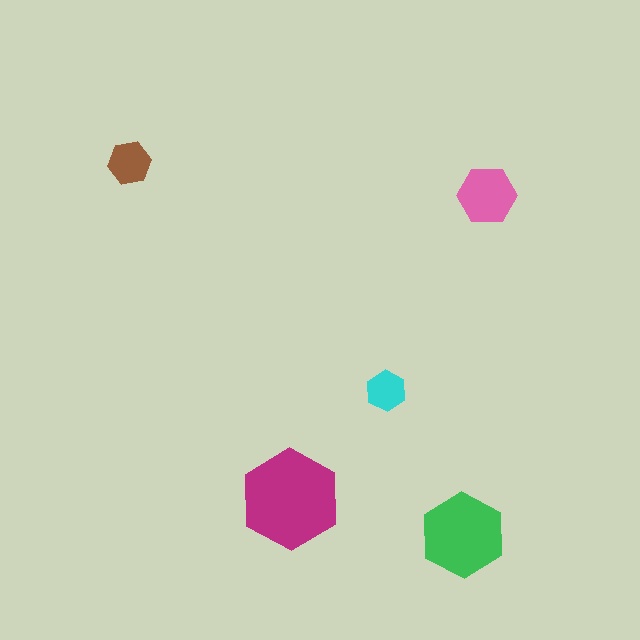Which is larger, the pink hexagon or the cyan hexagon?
The pink one.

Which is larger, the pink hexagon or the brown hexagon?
The pink one.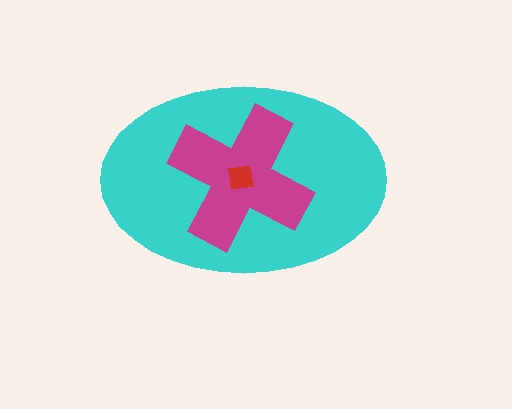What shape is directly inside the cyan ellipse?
The magenta cross.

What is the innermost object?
The red square.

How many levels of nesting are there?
3.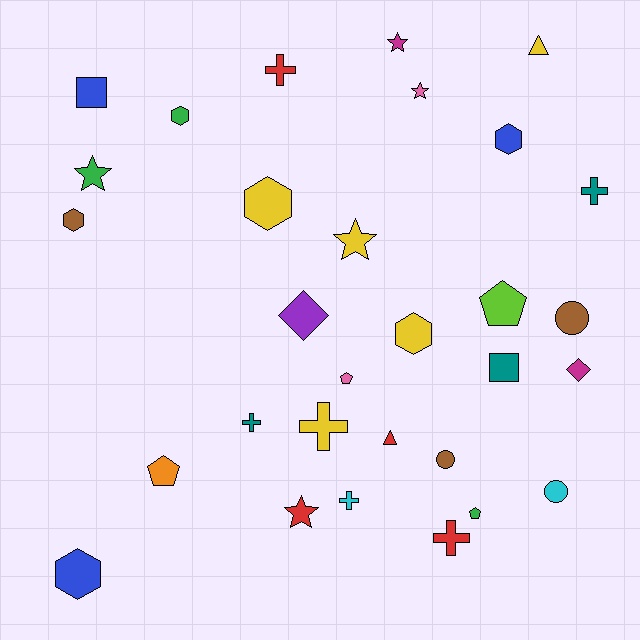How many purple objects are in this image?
There is 1 purple object.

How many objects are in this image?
There are 30 objects.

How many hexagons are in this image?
There are 6 hexagons.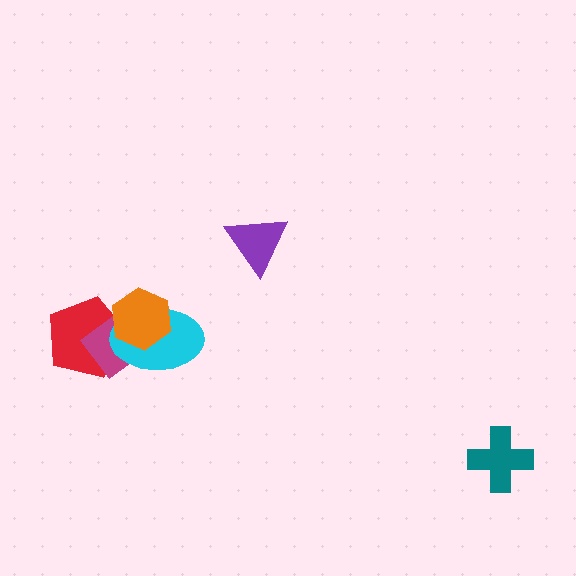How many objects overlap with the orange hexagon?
3 objects overlap with the orange hexagon.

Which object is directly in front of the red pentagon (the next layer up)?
The magenta diamond is directly in front of the red pentagon.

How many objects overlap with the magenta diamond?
3 objects overlap with the magenta diamond.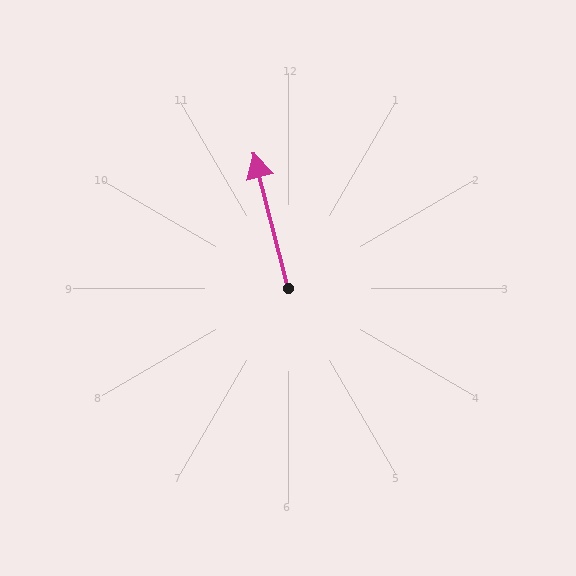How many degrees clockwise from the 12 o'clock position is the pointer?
Approximately 346 degrees.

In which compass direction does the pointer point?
North.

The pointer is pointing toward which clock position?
Roughly 12 o'clock.